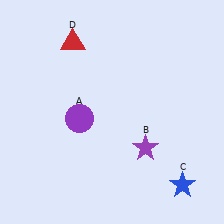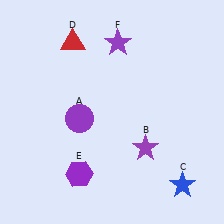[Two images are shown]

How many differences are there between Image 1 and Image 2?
There are 2 differences between the two images.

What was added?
A purple hexagon (E), a purple star (F) were added in Image 2.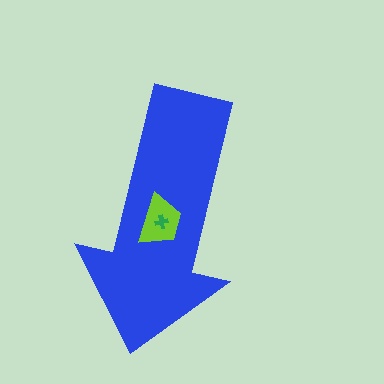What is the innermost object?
The green cross.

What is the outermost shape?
The blue arrow.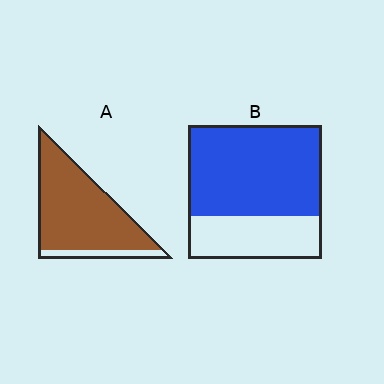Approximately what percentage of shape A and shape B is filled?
A is approximately 85% and B is approximately 70%.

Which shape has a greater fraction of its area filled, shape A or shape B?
Shape A.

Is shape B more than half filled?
Yes.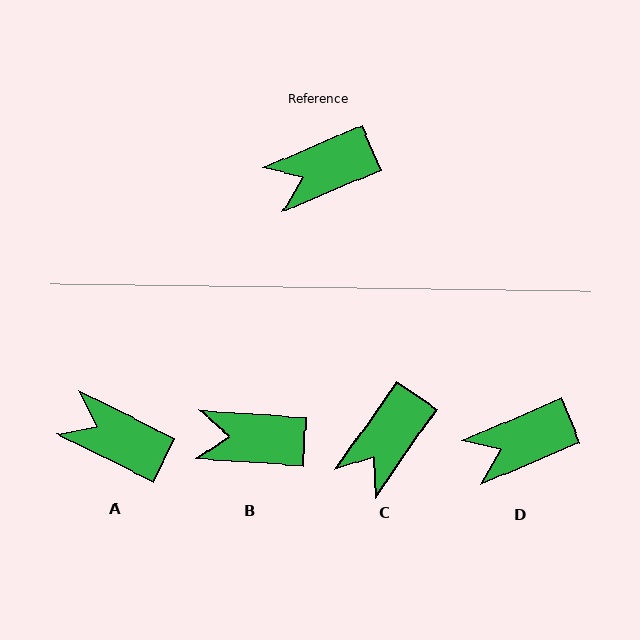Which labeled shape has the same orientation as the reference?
D.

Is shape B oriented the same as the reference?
No, it is off by about 27 degrees.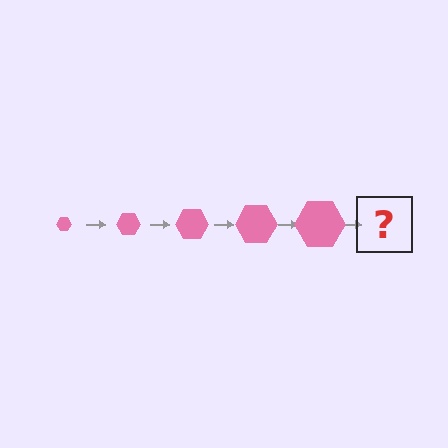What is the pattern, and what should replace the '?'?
The pattern is that the hexagon gets progressively larger each step. The '?' should be a pink hexagon, larger than the previous one.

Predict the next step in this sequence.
The next step is a pink hexagon, larger than the previous one.